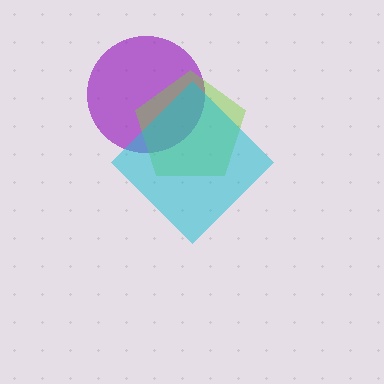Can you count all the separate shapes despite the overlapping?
Yes, there are 3 separate shapes.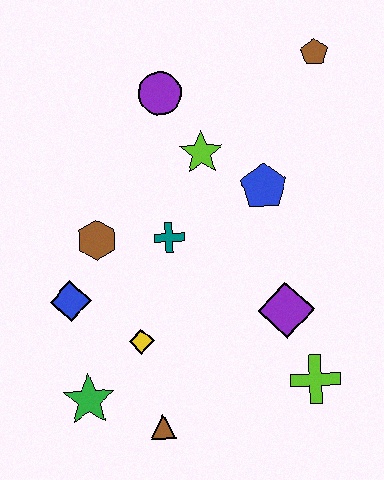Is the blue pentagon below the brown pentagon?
Yes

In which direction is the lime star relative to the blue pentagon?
The lime star is to the left of the blue pentagon.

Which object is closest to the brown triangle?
The green star is closest to the brown triangle.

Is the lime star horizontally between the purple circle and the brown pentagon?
Yes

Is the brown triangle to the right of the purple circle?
No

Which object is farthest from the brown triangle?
The brown pentagon is farthest from the brown triangle.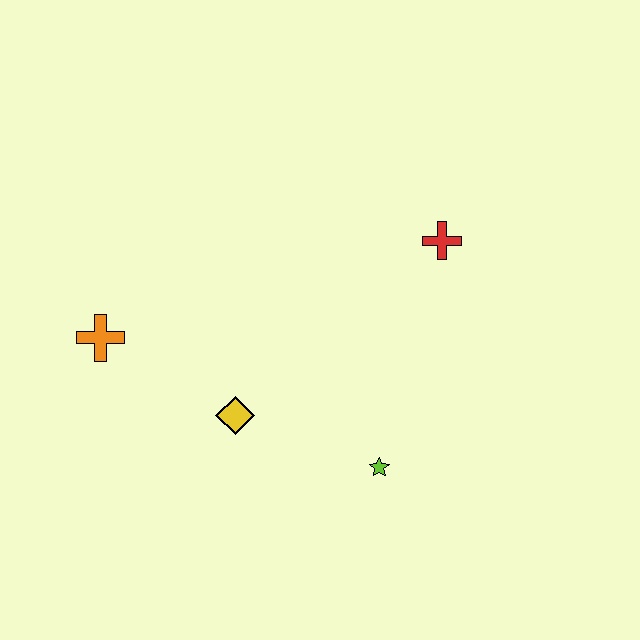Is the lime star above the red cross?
No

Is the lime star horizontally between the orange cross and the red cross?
Yes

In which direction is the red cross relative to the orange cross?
The red cross is to the right of the orange cross.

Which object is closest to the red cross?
The lime star is closest to the red cross.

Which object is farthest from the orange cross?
The red cross is farthest from the orange cross.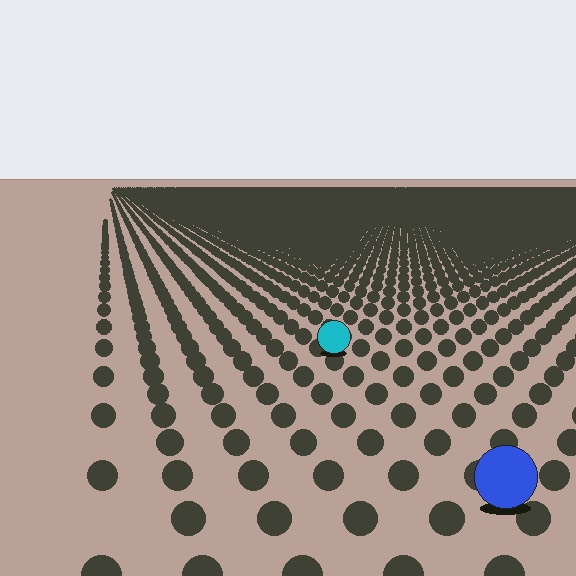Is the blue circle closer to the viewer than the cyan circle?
Yes. The blue circle is closer — you can tell from the texture gradient: the ground texture is coarser near it.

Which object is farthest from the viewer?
The cyan circle is farthest from the viewer. It appears smaller and the ground texture around it is denser.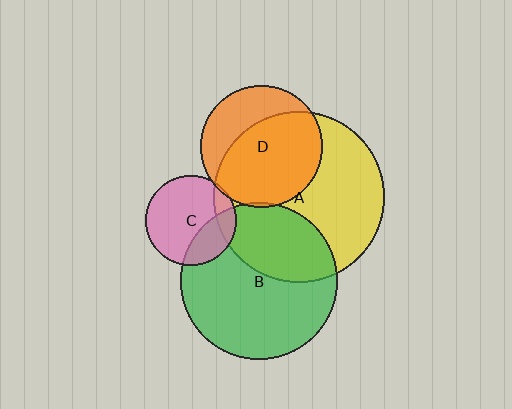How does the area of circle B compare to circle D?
Approximately 1.7 times.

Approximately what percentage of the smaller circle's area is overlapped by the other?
Approximately 5%.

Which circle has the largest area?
Circle A (yellow).